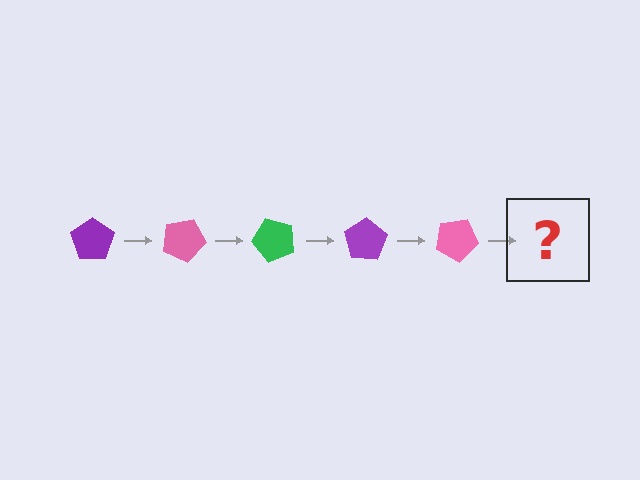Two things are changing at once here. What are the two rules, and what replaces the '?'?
The two rules are that it rotates 25 degrees each step and the color cycles through purple, pink, and green. The '?' should be a green pentagon, rotated 125 degrees from the start.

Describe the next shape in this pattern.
It should be a green pentagon, rotated 125 degrees from the start.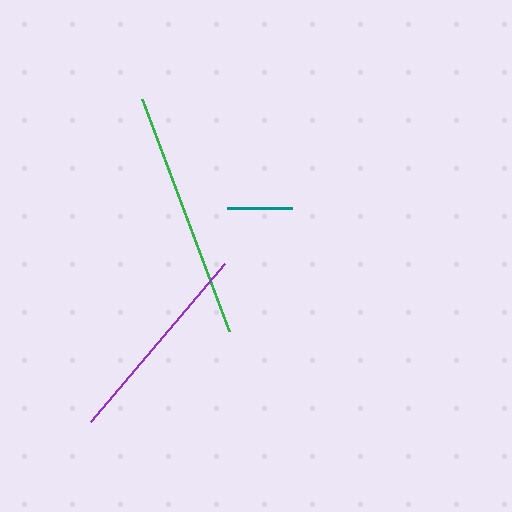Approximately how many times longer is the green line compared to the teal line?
The green line is approximately 3.8 times the length of the teal line.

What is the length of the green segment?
The green segment is approximately 248 pixels long.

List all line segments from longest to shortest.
From longest to shortest: green, purple, teal.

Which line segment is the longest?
The green line is the longest at approximately 248 pixels.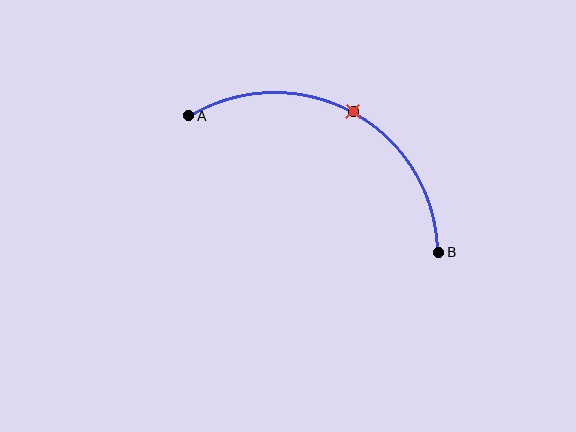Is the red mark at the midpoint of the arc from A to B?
Yes. The red mark lies on the arc at equal arc-length from both A and B — it is the arc midpoint.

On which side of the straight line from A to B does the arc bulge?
The arc bulges above the straight line connecting A and B.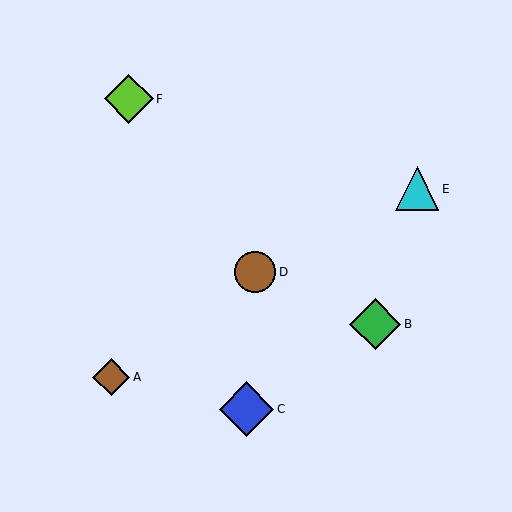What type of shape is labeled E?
Shape E is a cyan triangle.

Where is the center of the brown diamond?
The center of the brown diamond is at (111, 377).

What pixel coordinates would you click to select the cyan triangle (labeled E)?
Click at (417, 189) to select the cyan triangle E.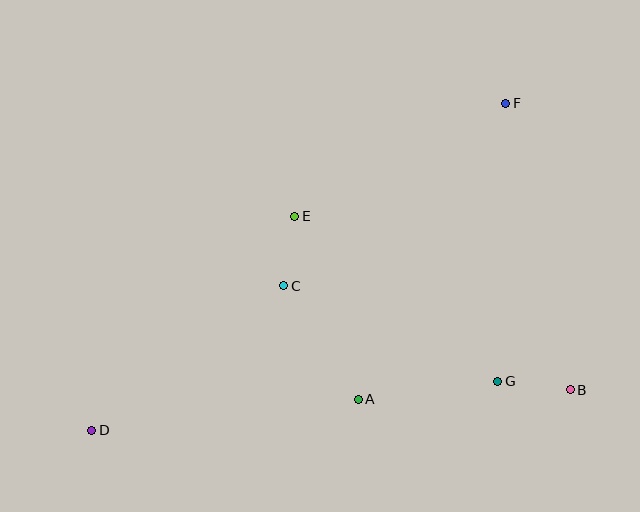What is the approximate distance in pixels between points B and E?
The distance between B and E is approximately 326 pixels.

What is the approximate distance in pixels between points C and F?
The distance between C and F is approximately 287 pixels.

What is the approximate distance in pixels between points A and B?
The distance between A and B is approximately 212 pixels.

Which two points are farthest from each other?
Points D and F are farthest from each other.